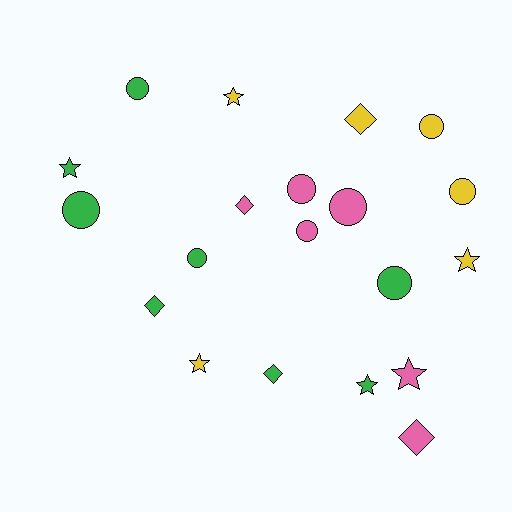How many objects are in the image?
There are 20 objects.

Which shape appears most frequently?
Circle, with 9 objects.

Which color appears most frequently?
Green, with 8 objects.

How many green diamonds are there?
There are 2 green diamonds.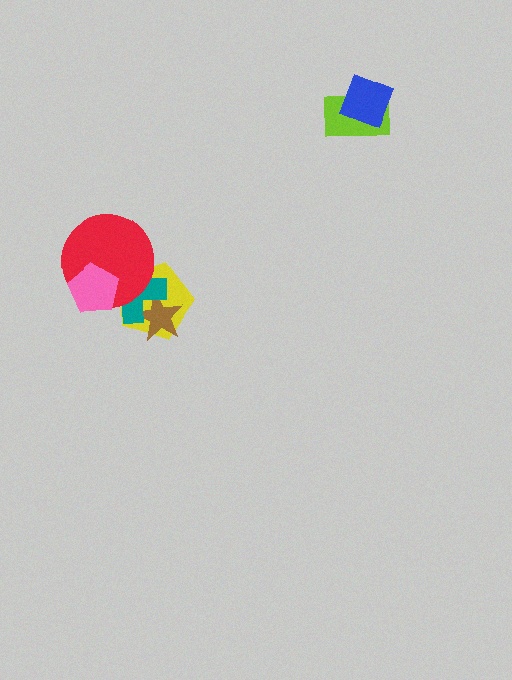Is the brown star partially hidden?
Yes, it is partially covered by another shape.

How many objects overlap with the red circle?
3 objects overlap with the red circle.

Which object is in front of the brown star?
The teal cross is in front of the brown star.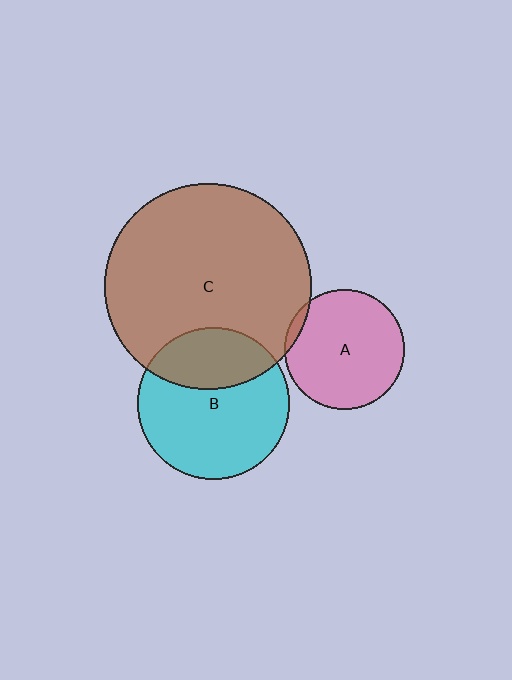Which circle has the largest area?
Circle C (brown).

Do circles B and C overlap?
Yes.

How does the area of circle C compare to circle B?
Approximately 1.9 times.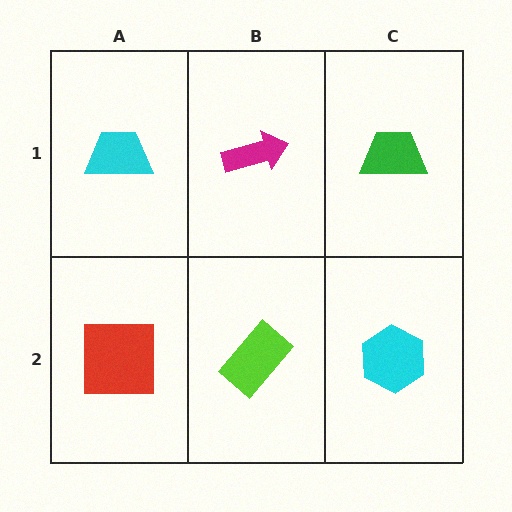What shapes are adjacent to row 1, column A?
A red square (row 2, column A), a magenta arrow (row 1, column B).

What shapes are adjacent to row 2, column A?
A cyan trapezoid (row 1, column A), a lime rectangle (row 2, column B).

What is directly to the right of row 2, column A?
A lime rectangle.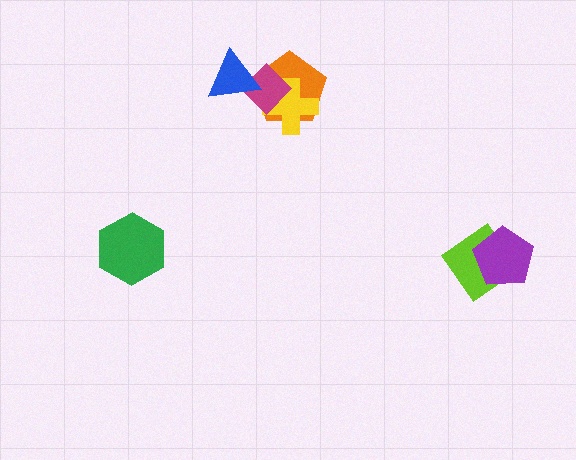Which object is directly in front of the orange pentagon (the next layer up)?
The yellow cross is directly in front of the orange pentagon.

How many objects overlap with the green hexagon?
0 objects overlap with the green hexagon.